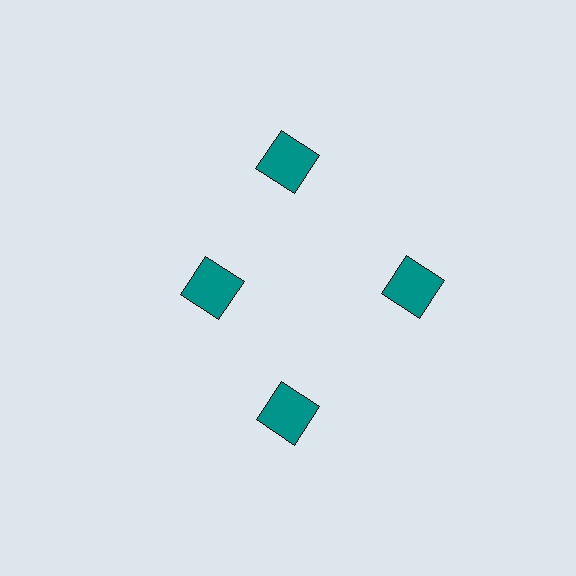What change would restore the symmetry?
The symmetry would be restored by moving it outward, back onto the ring so that all 4 squares sit at equal angles and equal distance from the center.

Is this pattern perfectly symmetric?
No. The 4 teal squares are arranged in a ring, but one element near the 9 o'clock position is pulled inward toward the center, breaking the 4-fold rotational symmetry.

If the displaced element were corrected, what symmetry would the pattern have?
It would have 4-fold rotational symmetry — the pattern would map onto itself every 90 degrees.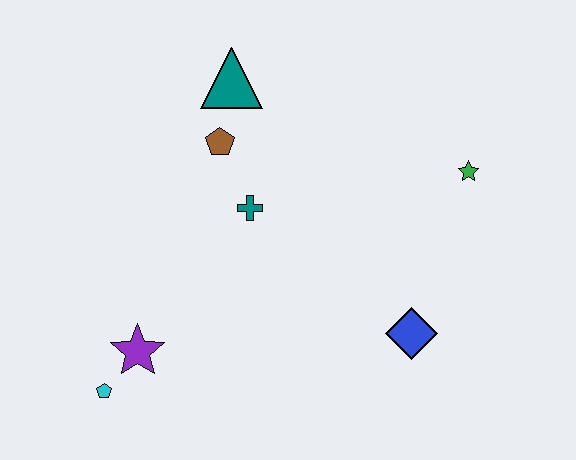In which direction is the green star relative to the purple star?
The green star is to the right of the purple star.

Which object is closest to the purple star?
The cyan pentagon is closest to the purple star.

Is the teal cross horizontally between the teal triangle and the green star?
Yes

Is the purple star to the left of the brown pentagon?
Yes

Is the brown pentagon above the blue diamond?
Yes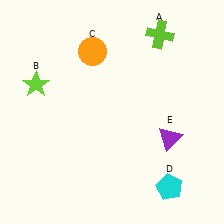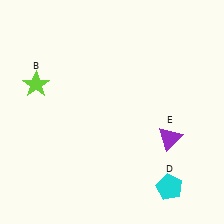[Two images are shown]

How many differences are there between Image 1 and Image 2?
There are 2 differences between the two images.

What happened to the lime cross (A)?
The lime cross (A) was removed in Image 2. It was in the top-right area of Image 1.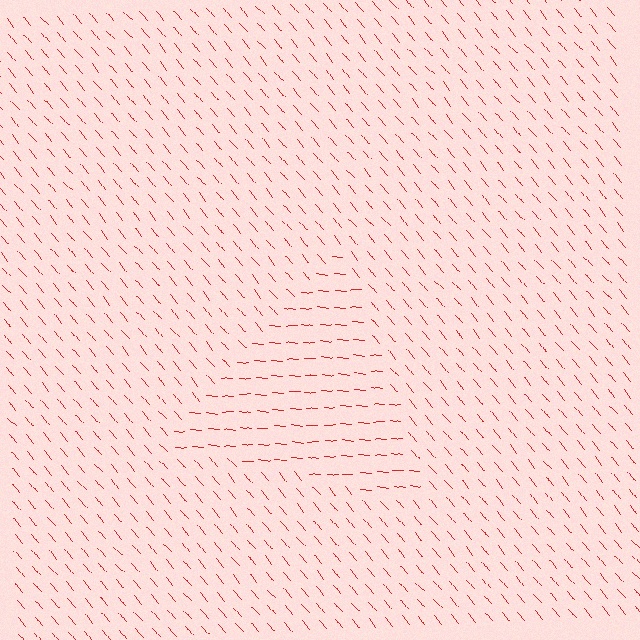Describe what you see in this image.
The image is filled with small red line segments. A triangle region in the image has lines oriented differently from the surrounding lines, creating a visible texture boundary.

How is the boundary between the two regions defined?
The boundary is defined purely by a change in line orientation (approximately 45 degrees difference). All lines are the same color and thickness.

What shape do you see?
I see a triangle.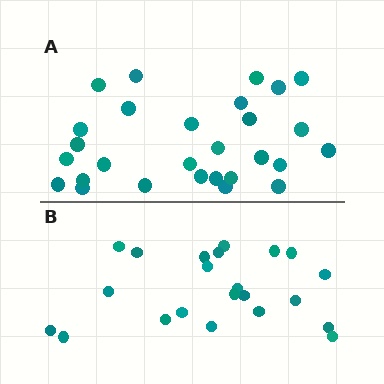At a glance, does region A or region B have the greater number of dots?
Region A (the top region) has more dots.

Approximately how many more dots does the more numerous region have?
Region A has about 6 more dots than region B.